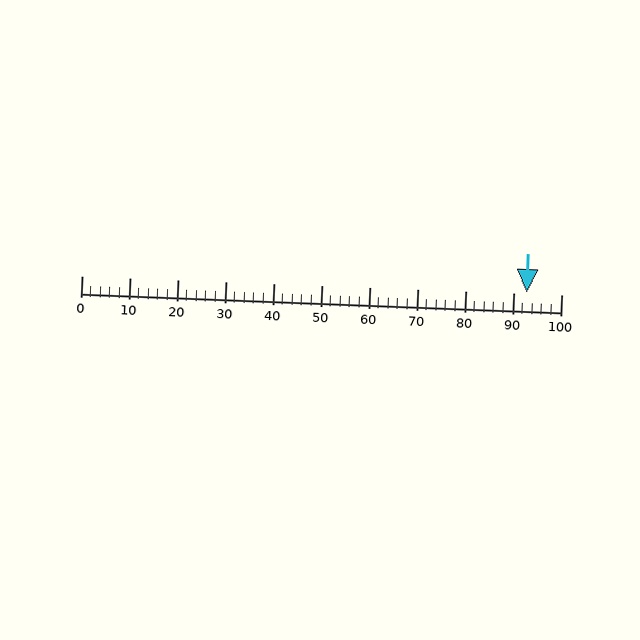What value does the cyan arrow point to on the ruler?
The cyan arrow points to approximately 93.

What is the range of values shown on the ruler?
The ruler shows values from 0 to 100.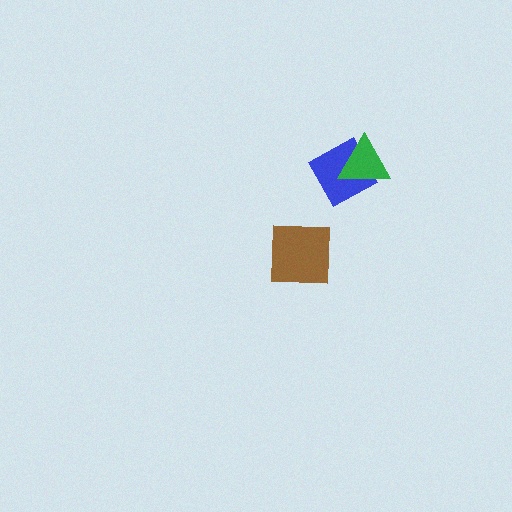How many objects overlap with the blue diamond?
1 object overlaps with the blue diamond.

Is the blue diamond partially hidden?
Yes, it is partially covered by another shape.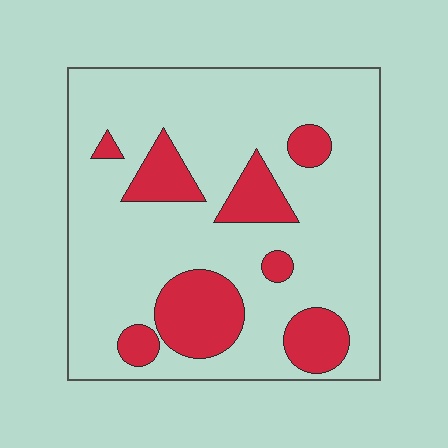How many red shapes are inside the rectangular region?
8.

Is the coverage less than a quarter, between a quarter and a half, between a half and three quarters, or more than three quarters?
Less than a quarter.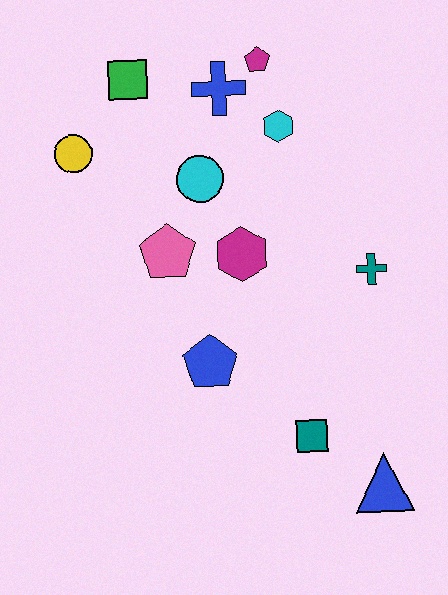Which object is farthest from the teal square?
The green square is farthest from the teal square.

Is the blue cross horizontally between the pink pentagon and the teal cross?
Yes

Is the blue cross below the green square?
Yes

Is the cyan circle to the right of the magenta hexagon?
No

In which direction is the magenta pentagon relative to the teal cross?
The magenta pentagon is above the teal cross.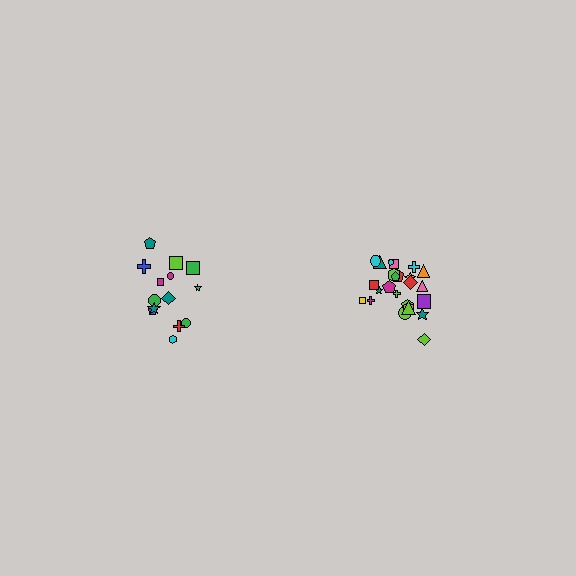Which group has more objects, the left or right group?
The right group.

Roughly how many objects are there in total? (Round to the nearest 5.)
Roughly 40 objects in total.